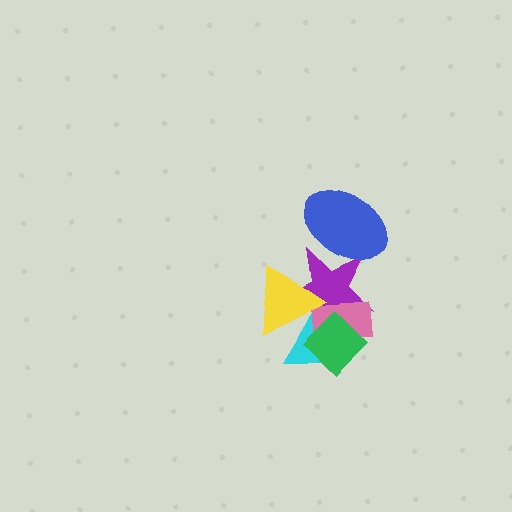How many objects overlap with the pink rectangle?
4 objects overlap with the pink rectangle.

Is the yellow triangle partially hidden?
No, no other shape covers it.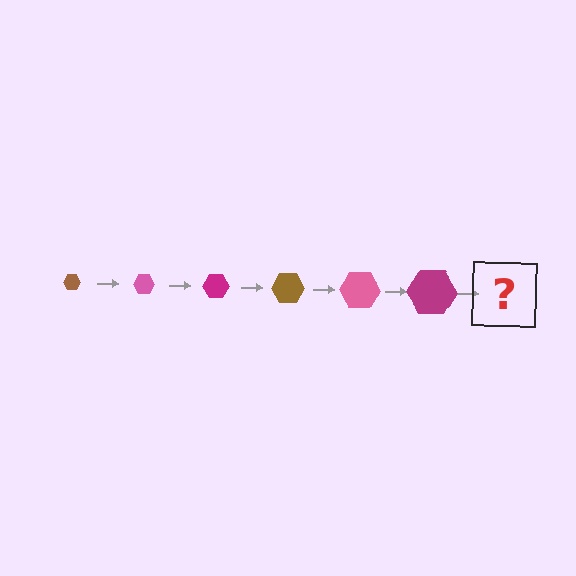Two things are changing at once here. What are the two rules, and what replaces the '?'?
The two rules are that the hexagon grows larger each step and the color cycles through brown, pink, and magenta. The '?' should be a brown hexagon, larger than the previous one.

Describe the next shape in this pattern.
It should be a brown hexagon, larger than the previous one.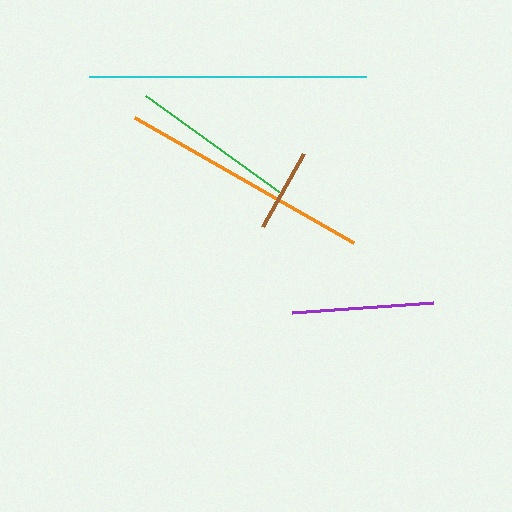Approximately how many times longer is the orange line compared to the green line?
The orange line is approximately 1.5 times the length of the green line.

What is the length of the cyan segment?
The cyan segment is approximately 277 pixels long.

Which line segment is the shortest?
The brown line is the shortest at approximately 83 pixels.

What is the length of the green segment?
The green segment is approximately 167 pixels long.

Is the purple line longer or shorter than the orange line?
The orange line is longer than the purple line.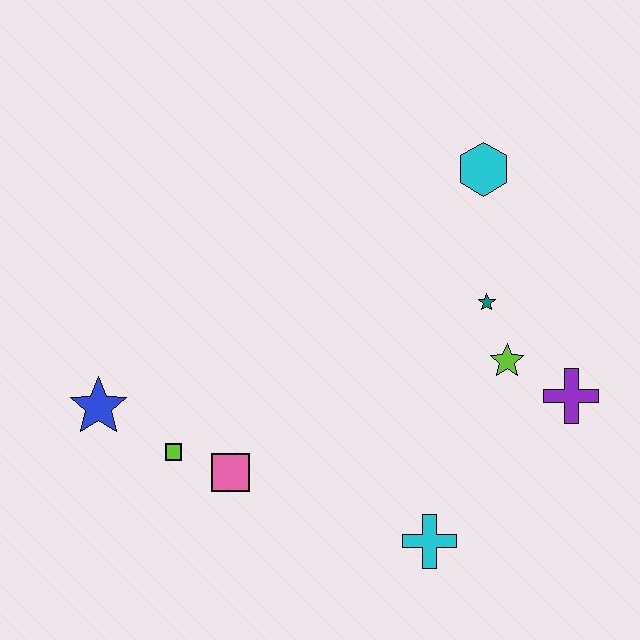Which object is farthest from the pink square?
The cyan hexagon is farthest from the pink square.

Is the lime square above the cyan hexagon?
No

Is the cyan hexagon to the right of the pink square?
Yes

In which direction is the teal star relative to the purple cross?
The teal star is above the purple cross.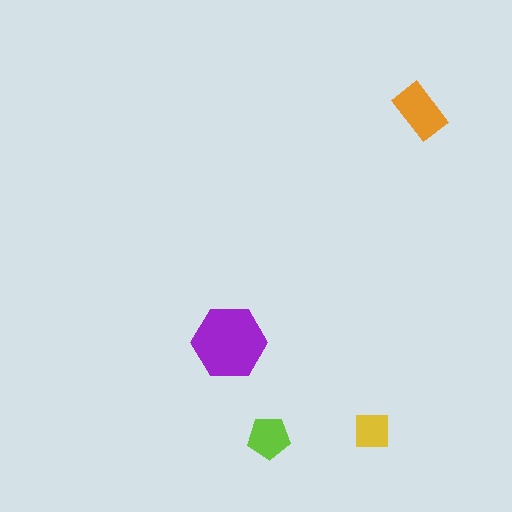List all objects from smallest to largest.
The yellow square, the lime pentagon, the orange rectangle, the purple hexagon.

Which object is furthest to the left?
The purple hexagon is leftmost.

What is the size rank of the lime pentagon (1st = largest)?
3rd.